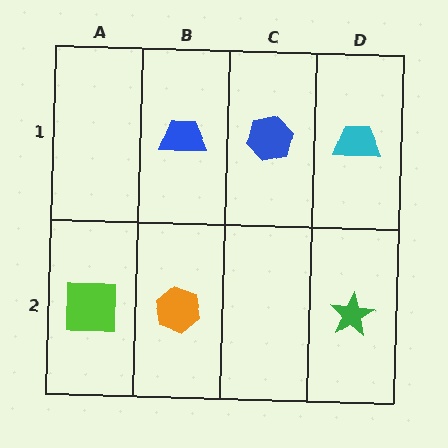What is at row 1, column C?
A blue hexagon.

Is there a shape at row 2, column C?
No, that cell is empty.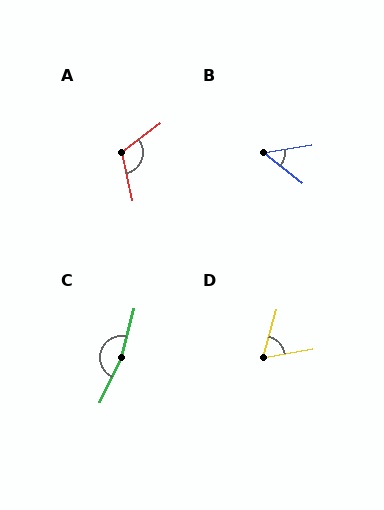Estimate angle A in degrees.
Approximately 116 degrees.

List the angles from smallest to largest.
B (48°), D (64°), A (116°), C (169°).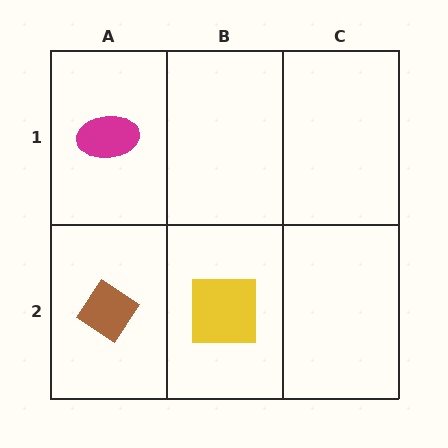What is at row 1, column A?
A magenta ellipse.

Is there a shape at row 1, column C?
No, that cell is empty.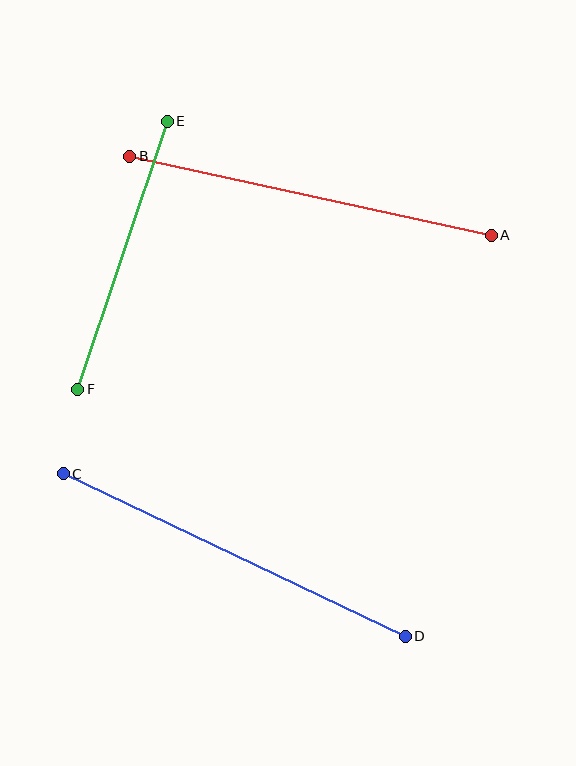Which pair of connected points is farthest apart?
Points C and D are farthest apart.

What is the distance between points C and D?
The distance is approximately 378 pixels.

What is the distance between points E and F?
The distance is approximately 282 pixels.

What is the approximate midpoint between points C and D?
The midpoint is at approximately (234, 555) pixels.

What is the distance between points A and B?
The distance is approximately 370 pixels.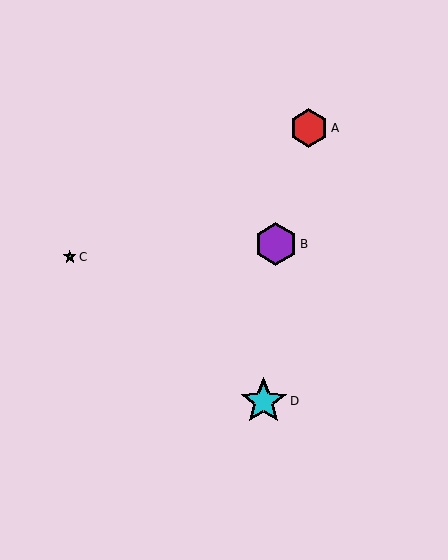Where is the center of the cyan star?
The center of the cyan star is at (264, 401).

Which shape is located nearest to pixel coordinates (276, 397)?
The cyan star (labeled D) at (264, 401) is nearest to that location.